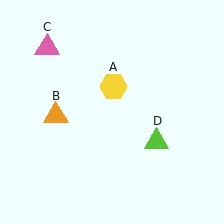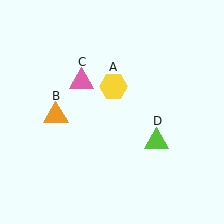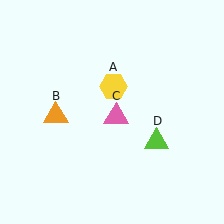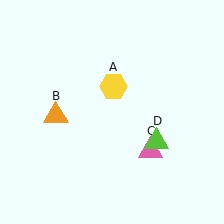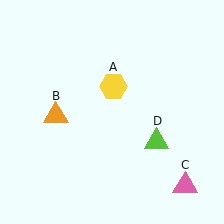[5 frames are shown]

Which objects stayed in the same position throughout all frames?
Yellow hexagon (object A) and orange triangle (object B) and lime triangle (object D) remained stationary.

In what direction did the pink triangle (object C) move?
The pink triangle (object C) moved down and to the right.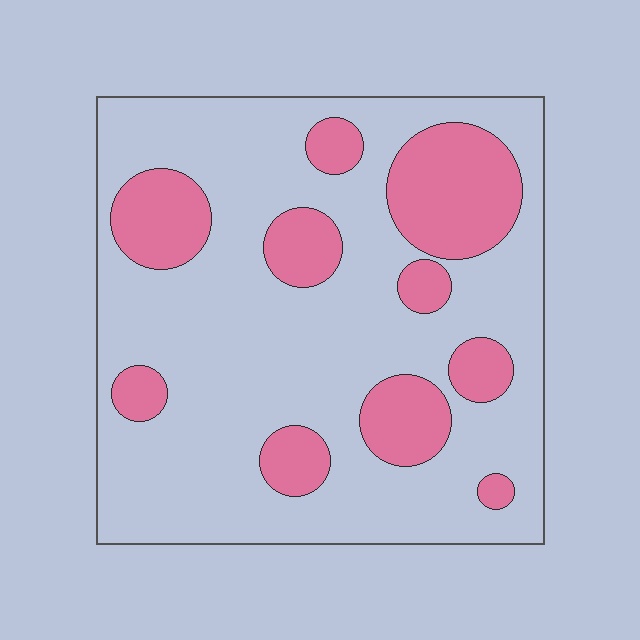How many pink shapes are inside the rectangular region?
10.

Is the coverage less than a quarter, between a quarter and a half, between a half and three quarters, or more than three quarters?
Between a quarter and a half.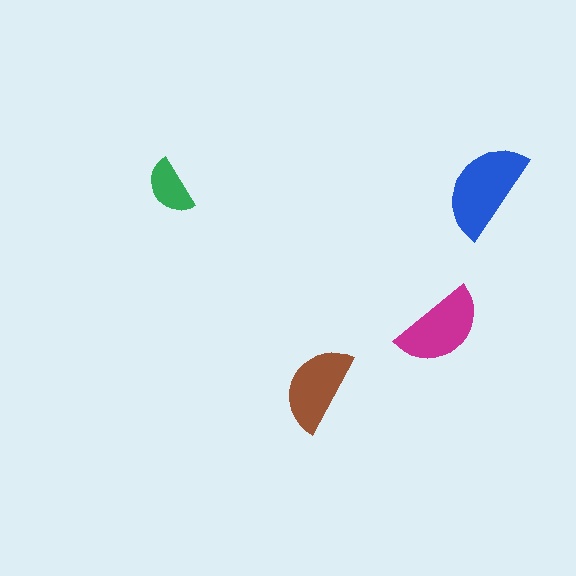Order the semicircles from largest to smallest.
the blue one, the magenta one, the brown one, the green one.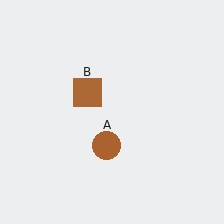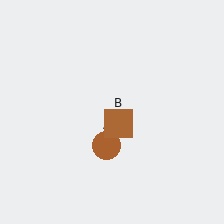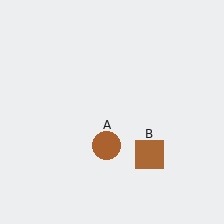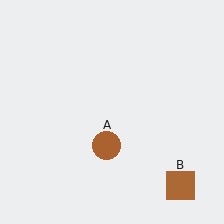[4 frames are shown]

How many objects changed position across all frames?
1 object changed position: brown square (object B).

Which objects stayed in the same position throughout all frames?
Brown circle (object A) remained stationary.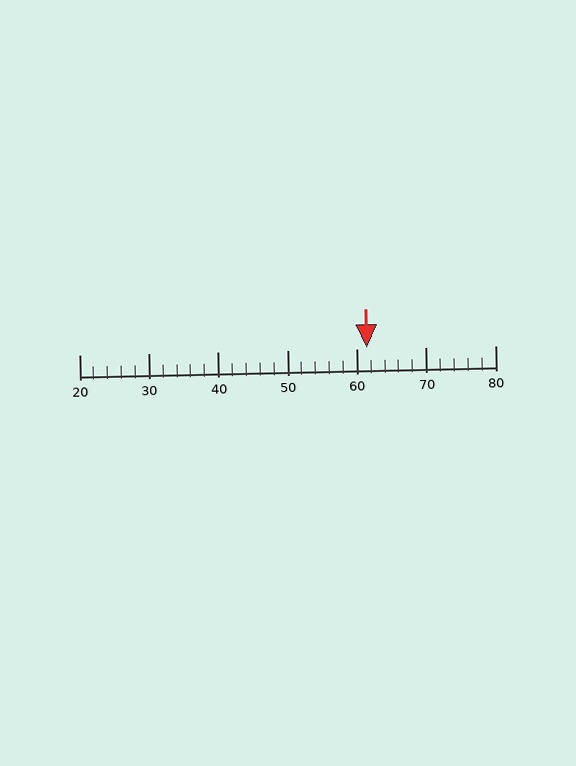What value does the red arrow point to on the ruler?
The red arrow points to approximately 61.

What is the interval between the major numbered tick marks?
The major tick marks are spaced 10 units apart.